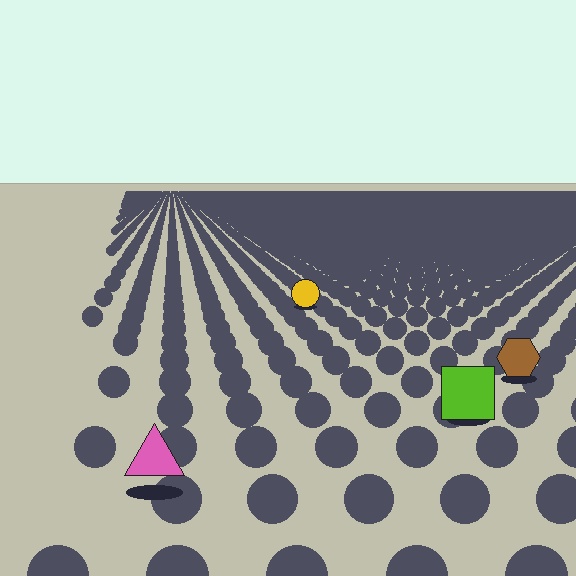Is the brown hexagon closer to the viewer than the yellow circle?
Yes. The brown hexagon is closer — you can tell from the texture gradient: the ground texture is coarser near it.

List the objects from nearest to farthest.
From nearest to farthest: the pink triangle, the lime square, the brown hexagon, the yellow circle.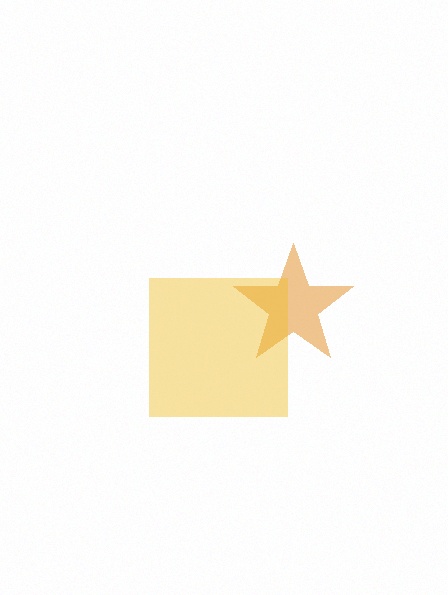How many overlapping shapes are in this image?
There are 2 overlapping shapes in the image.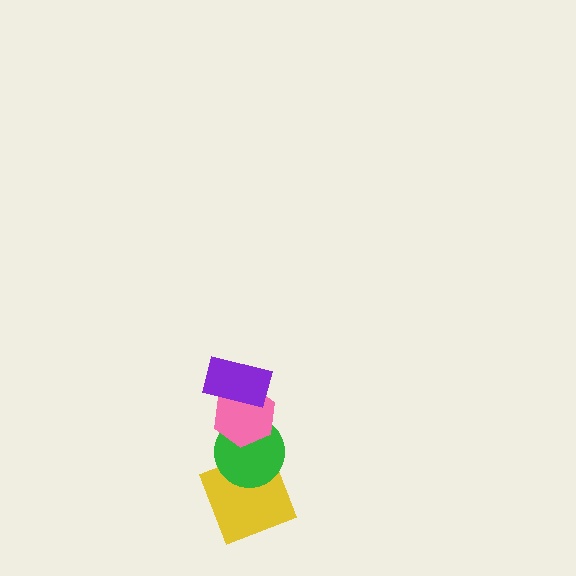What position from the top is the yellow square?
The yellow square is 4th from the top.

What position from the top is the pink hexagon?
The pink hexagon is 2nd from the top.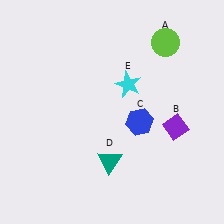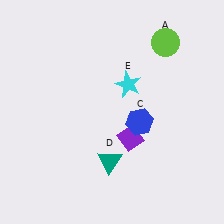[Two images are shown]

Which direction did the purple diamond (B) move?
The purple diamond (B) moved left.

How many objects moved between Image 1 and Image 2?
1 object moved between the two images.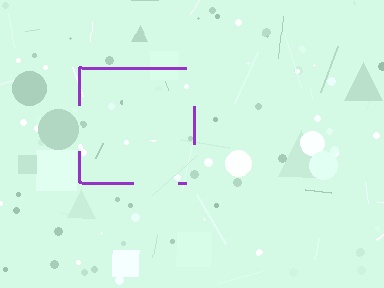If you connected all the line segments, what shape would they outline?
They would outline a square.